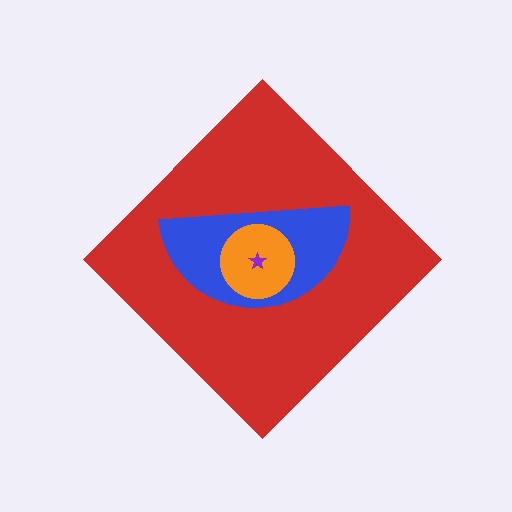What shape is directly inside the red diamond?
The blue semicircle.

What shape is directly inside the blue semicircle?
The orange circle.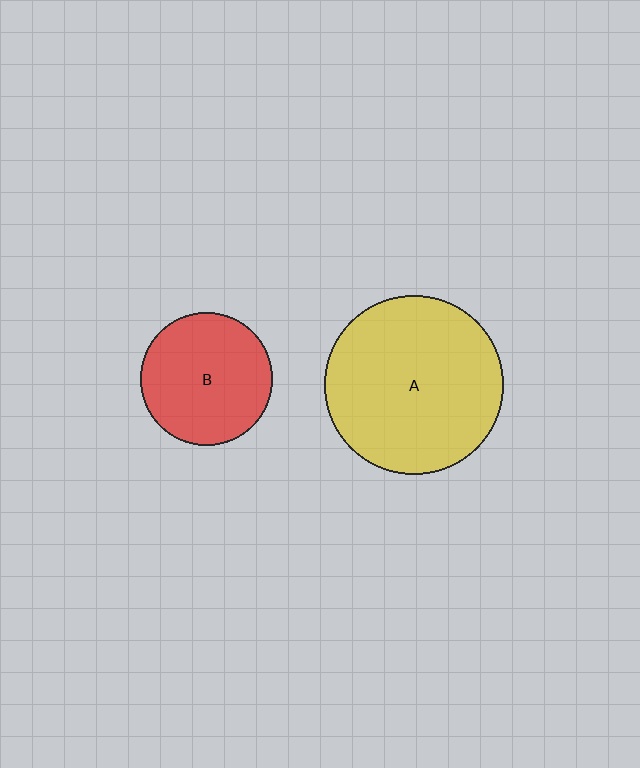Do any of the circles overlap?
No, none of the circles overlap.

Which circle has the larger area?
Circle A (yellow).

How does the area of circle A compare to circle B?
Approximately 1.8 times.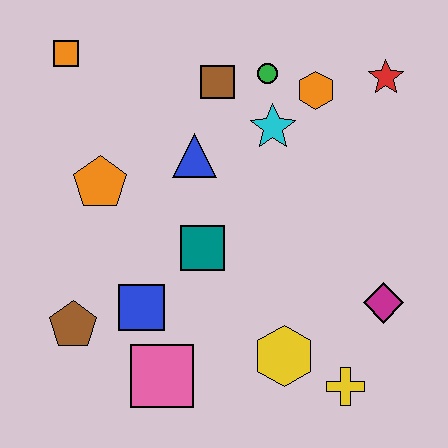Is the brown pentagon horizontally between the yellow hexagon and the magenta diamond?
No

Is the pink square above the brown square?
No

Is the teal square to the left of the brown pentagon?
No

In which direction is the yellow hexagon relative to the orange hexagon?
The yellow hexagon is below the orange hexagon.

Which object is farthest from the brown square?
The yellow cross is farthest from the brown square.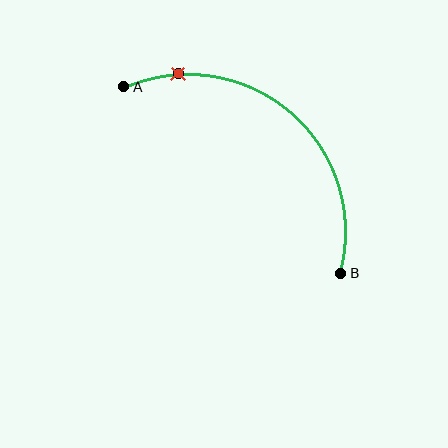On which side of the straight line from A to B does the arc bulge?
The arc bulges above and to the right of the straight line connecting A and B.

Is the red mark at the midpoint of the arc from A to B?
No. The red mark lies on the arc but is closer to endpoint A. The arc midpoint would be at the point on the curve equidistant along the arc from both A and B.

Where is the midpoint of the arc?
The arc midpoint is the point on the curve farthest from the straight line joining A and B. It sits above and to the right of that line.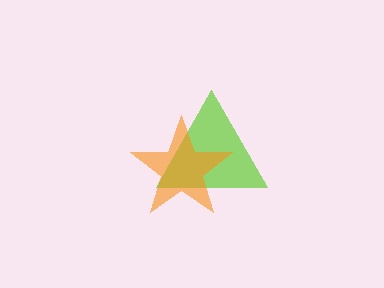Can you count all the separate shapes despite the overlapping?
Yes, there are 2 separate shapes.